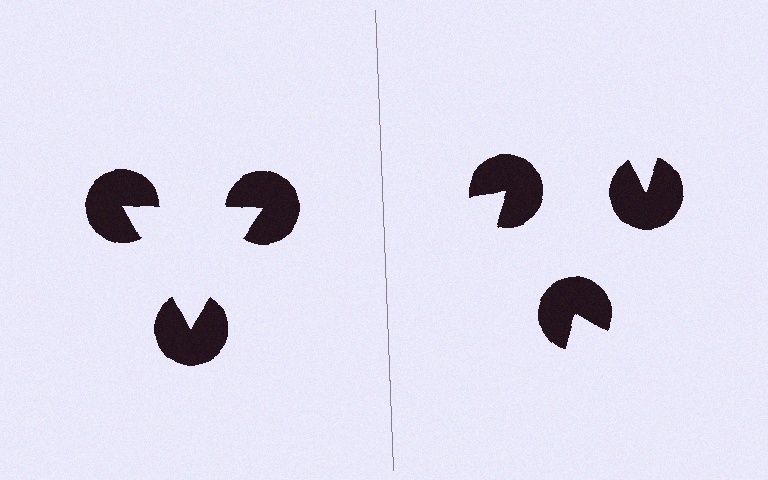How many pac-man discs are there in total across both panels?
6 — 3 on each side.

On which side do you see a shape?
An illusory triangle appears on the left side. On the right side the wedge cuts are rotated, so no coherent shape forms.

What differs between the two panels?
The pac-man discs are positioned identically on both sides; only the wedge orientations differ. On the left they align to a triangle; on the right they are misaligned.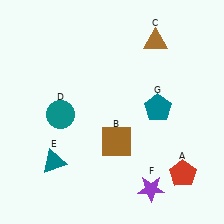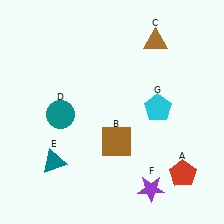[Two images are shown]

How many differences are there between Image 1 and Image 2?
There is 1 difference between the two images.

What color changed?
The pentagon (G) changed from teal in Image 1 to cyan in Image 2.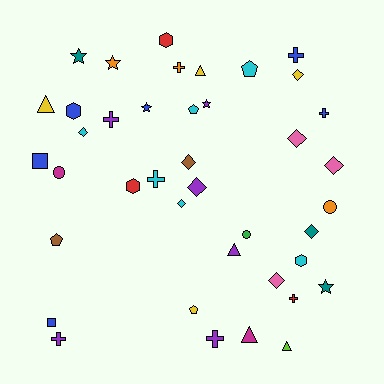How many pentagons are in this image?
There are 4 pentagons.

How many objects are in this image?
There are 40 objects.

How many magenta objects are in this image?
There are 2 magenta objects.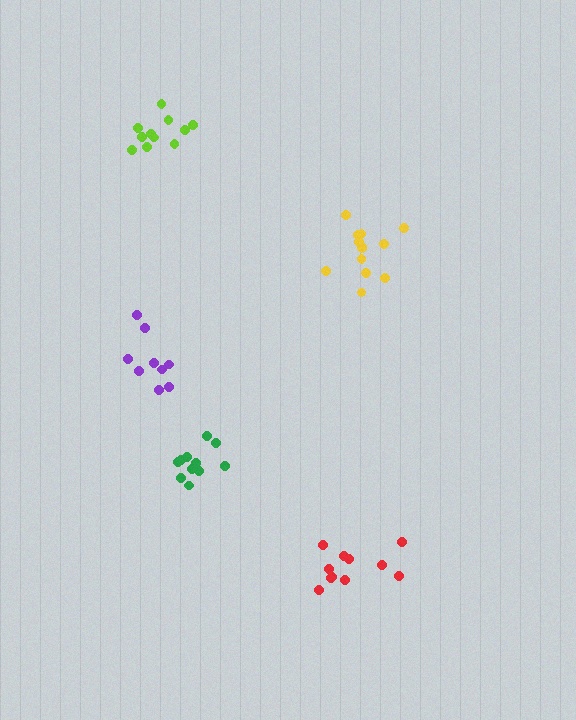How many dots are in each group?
Group 1: 11 dots, Group 2: 9 dots, Group 3: 11 dots, Group 4: 11 dots, Group 5: 13 dots (55 total).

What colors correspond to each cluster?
The clusters are colored: green, purple, lime, red, yellow.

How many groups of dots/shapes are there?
There are 5 groups.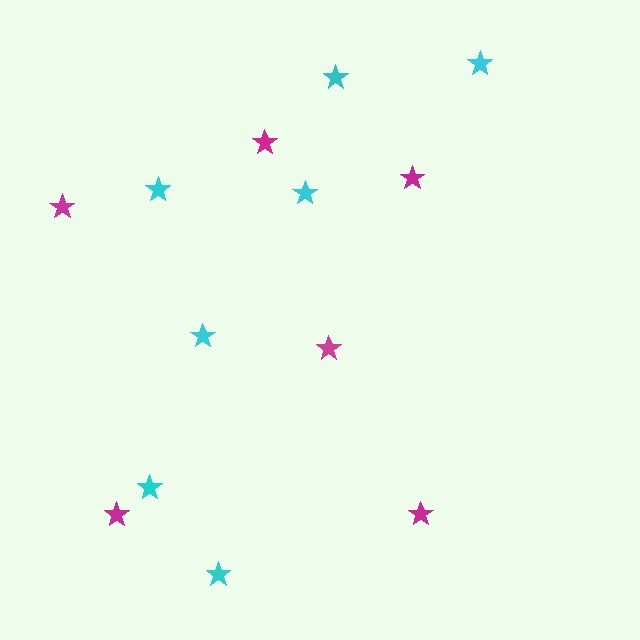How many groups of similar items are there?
There are 2 groups: one group of cyan stars (7) and one group of magenta stars (6).